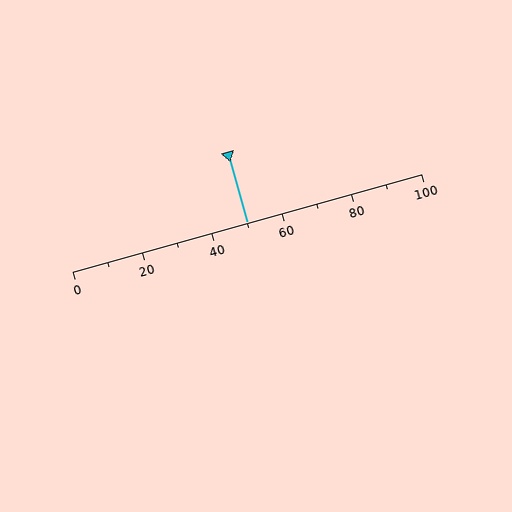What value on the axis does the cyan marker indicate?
The marker indicates approximately 50.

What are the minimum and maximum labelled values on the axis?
The axis runs from 0 to 100.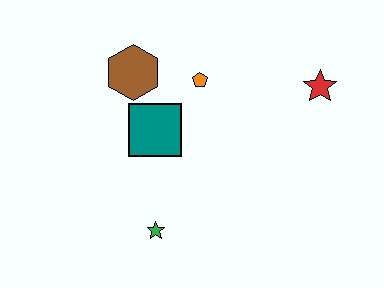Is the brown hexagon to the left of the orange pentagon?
Yes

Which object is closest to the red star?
The orange pentagon is closest to the red star.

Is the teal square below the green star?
No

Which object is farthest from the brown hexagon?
The red star is farthest from the brown hexagon.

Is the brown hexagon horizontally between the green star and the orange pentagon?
No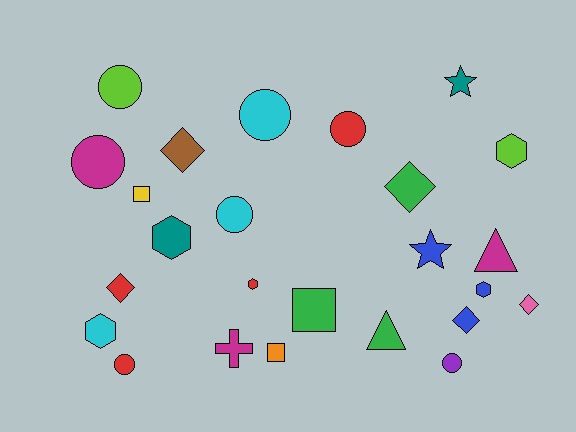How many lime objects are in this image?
There are 2 lime objects.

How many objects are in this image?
There are 25 objects.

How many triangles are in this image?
There are 2 triangles.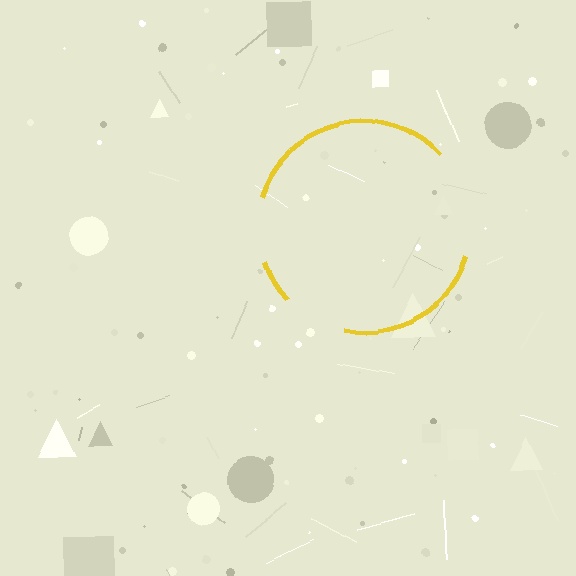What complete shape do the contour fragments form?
The contour fragments form a circle.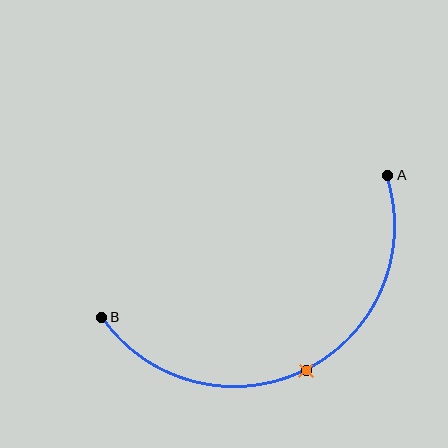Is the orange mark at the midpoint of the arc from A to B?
Yes. The orange mark lies on the arc at equal arc-length from both A and B — it is the arc midpoint.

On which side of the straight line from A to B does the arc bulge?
The arc bulges below the straight line connecting A and B.